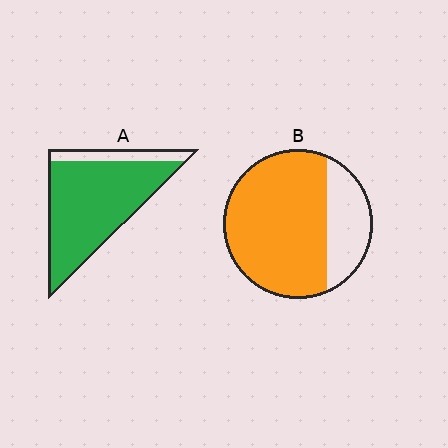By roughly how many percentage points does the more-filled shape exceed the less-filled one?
By roughly 10 percentage points (A over B).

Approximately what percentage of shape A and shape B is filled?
A is approximately 85% and B is approximately 75%.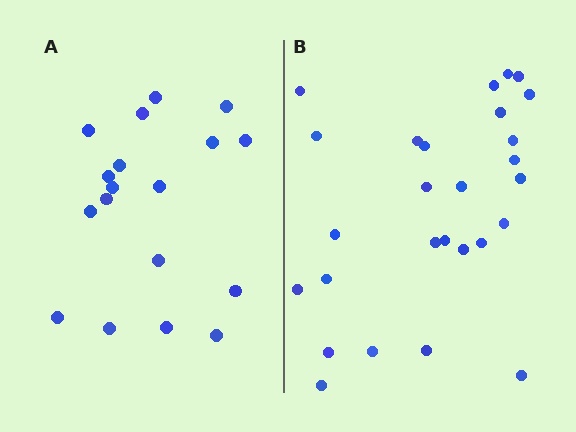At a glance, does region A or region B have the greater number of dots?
Region B (the right region) has more dots.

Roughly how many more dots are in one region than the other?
Region B has roughly 8 or so more dots than region A.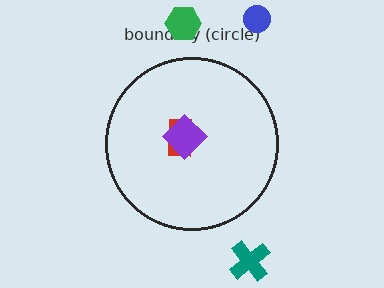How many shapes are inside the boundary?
2 inside, 3 outside.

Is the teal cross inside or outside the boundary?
Outside.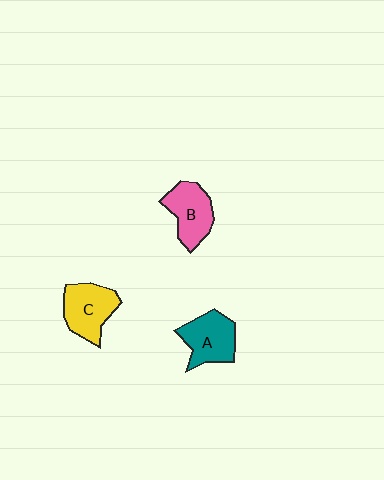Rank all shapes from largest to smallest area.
From largest to smallest: C (yellow), A (teal), B (pink).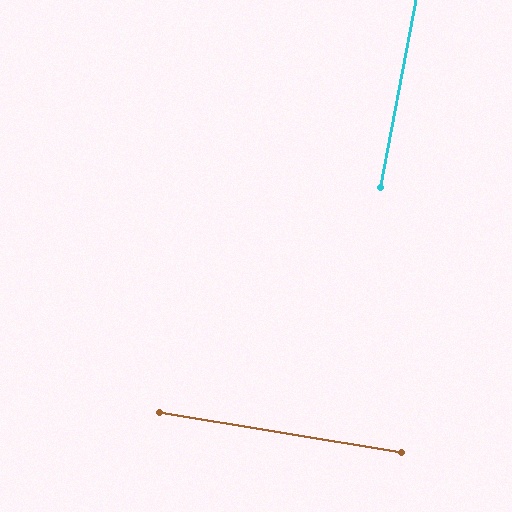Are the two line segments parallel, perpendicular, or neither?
Perpendicular — they meet at approximately 89°.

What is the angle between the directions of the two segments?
Approximately 89 degrees.